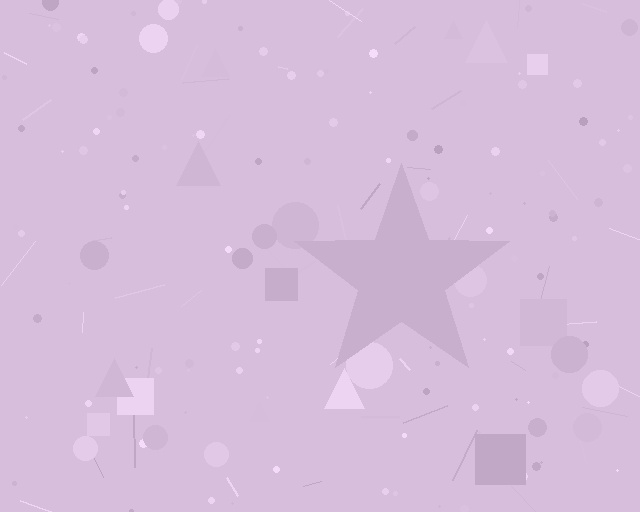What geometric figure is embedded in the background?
A star is embedded in the background.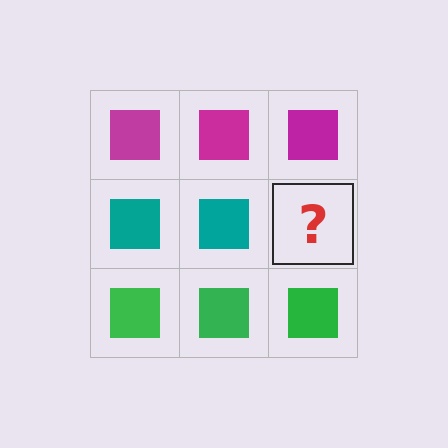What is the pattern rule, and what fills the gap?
The rule is that each row has a consistent color. The gap should be filled with a teal square.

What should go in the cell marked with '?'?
The missing cell should contain a teal square.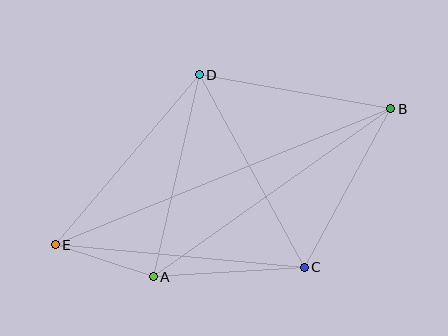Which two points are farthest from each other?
Points B and E are farthest from each other.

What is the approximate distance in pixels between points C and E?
The distance between C and E is approximately 250 pixels.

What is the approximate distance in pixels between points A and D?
The distance between A and D is approximately 207 pixels.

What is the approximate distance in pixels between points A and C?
The distance between A and C is approximately 151 pixels.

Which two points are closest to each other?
Points A and E are closest to each other.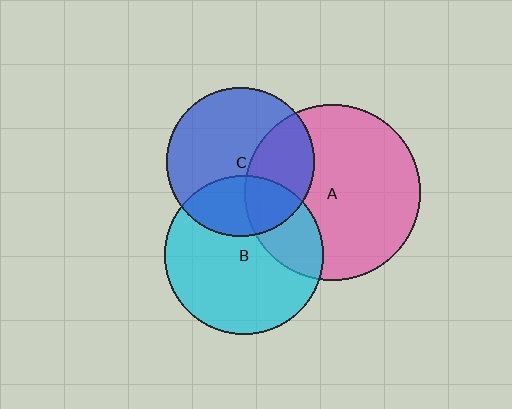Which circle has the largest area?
Circle A (pink).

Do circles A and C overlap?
Yes.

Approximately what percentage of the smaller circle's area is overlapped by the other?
Approximately 35%.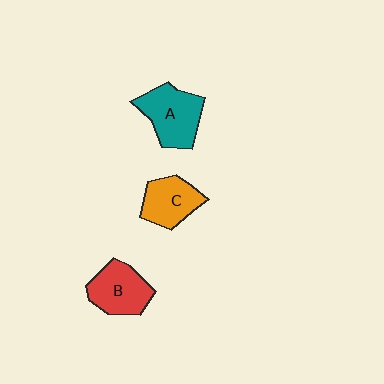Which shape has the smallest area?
Shape C (orange).